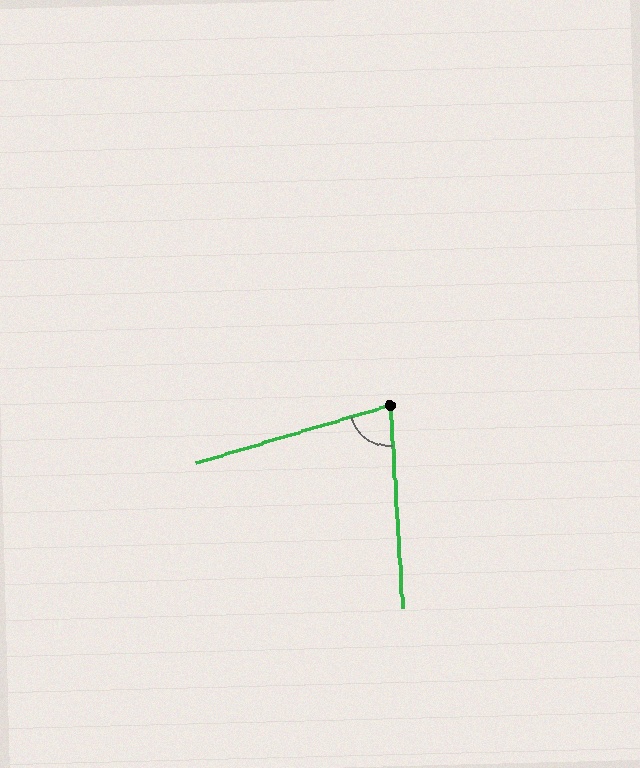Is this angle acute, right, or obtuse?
It is acute.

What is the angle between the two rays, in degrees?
Approximately 77 degrees.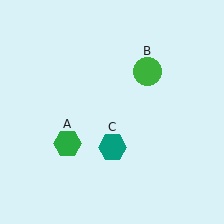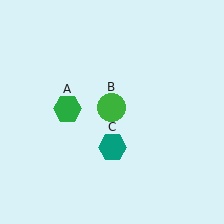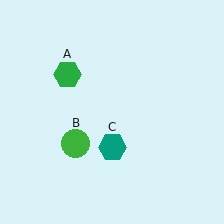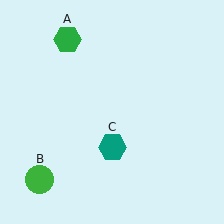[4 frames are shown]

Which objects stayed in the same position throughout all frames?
Teal hexagon (object C) remained stationary.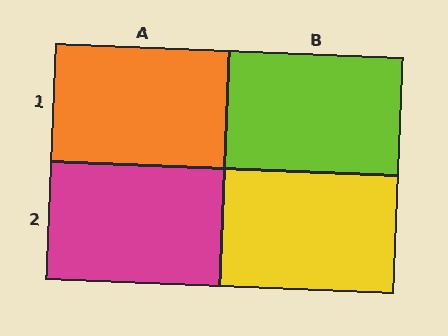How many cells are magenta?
1 cell is magenta.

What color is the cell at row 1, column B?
Lime.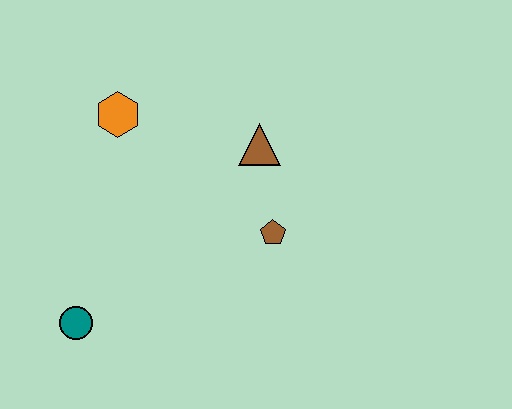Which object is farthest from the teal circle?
The brown triangle is farthest from the teal circle.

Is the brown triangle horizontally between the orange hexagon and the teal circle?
No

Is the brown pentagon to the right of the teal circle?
Yes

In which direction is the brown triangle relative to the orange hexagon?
The brown triangle is to the right of the orange hexagon.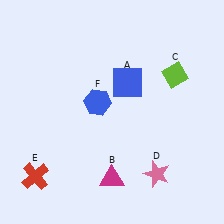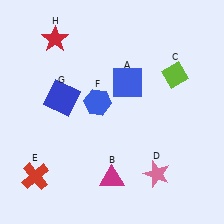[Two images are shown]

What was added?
A blue square (G), a red star (H) were added in Image 2.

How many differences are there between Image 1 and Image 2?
There are 2 differences between the two images.